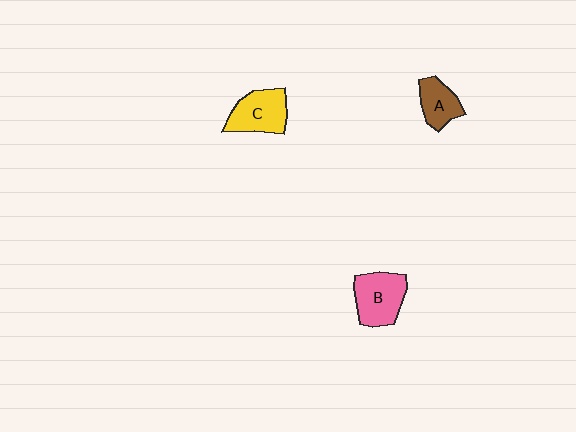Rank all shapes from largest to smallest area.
From largest to smallest: B (pink), C (yellow), A (brown).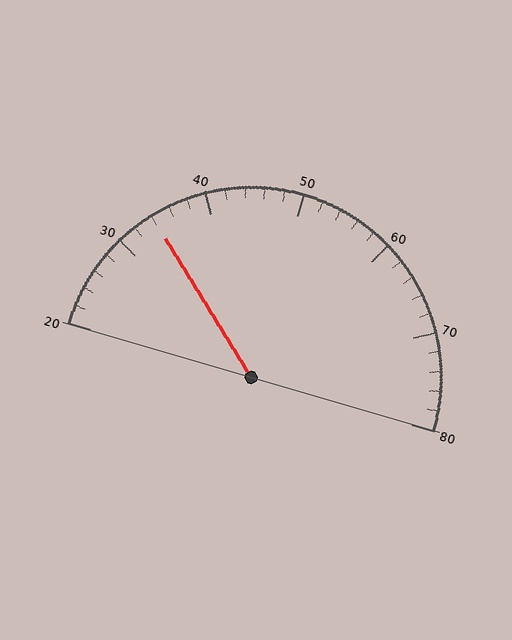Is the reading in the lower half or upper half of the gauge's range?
The reading is in the lower half of the range (20 to 80).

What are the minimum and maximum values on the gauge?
The gauge ranges from 20 to 80.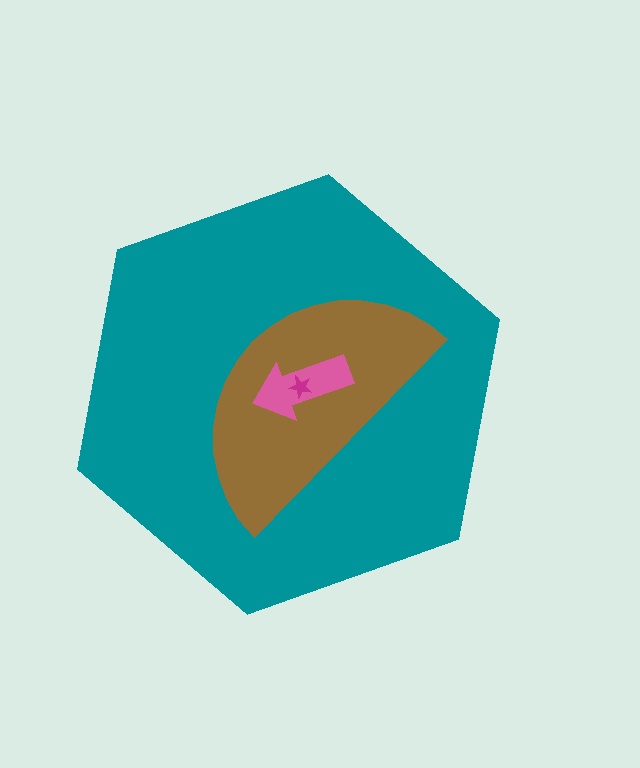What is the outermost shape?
The teal hexagon.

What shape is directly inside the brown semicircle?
The pink arrow.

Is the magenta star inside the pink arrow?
Yes.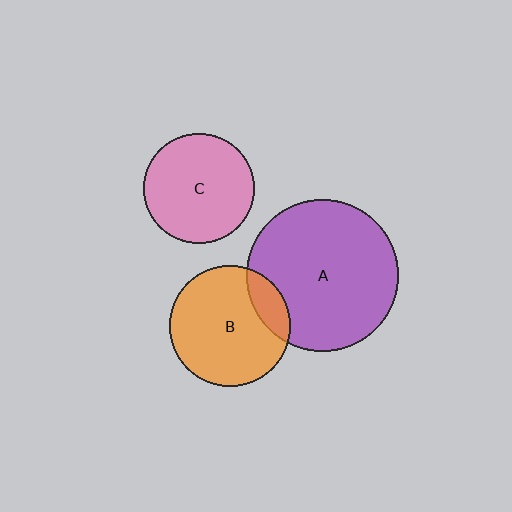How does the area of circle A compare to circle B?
Approximately 1.6 times.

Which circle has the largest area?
Circle A (purple).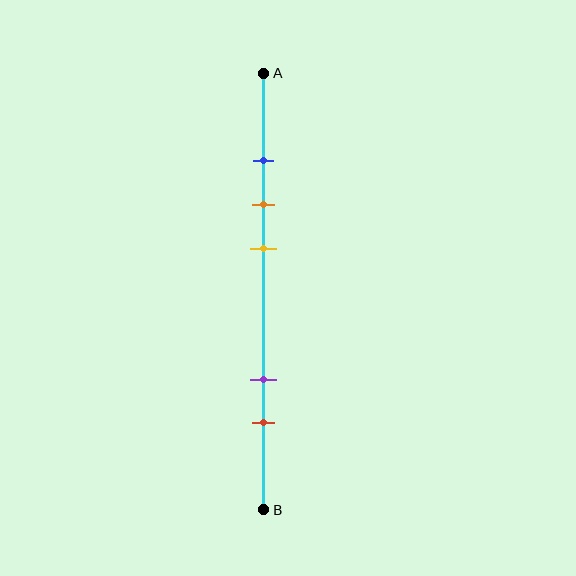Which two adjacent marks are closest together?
The blue and orange marks are the closest adjacent pair.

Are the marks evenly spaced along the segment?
No, the marks are not evenly spaced.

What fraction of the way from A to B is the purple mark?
The purple mark is approximately 70% (0.7) of the way from A to B.